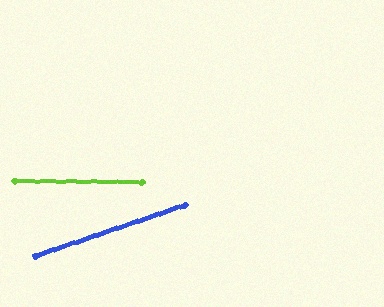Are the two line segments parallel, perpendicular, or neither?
Neither parallel nor perpendicular — they differ by about 19°.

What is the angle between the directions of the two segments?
Approximately 19 degrees.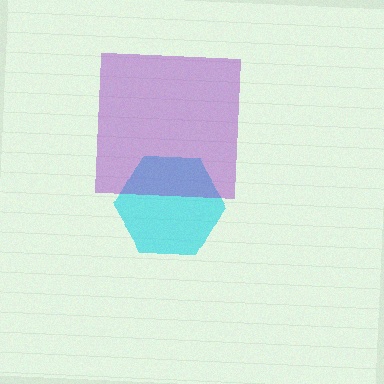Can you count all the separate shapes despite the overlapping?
Yes, there are 2 separate shapes.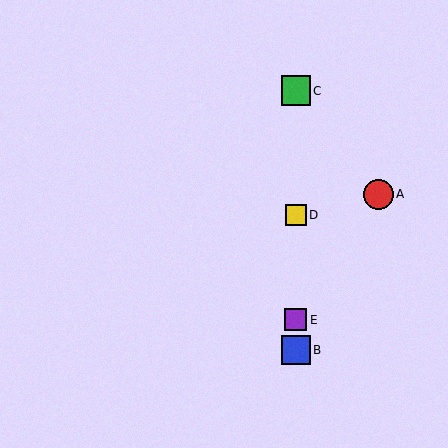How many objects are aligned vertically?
4 objects (B, C, D, E) are aligned vertically.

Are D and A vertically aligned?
No, D is at x≈296 and A is at x≈378.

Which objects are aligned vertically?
Objects B, C, D, E are aligned vertically.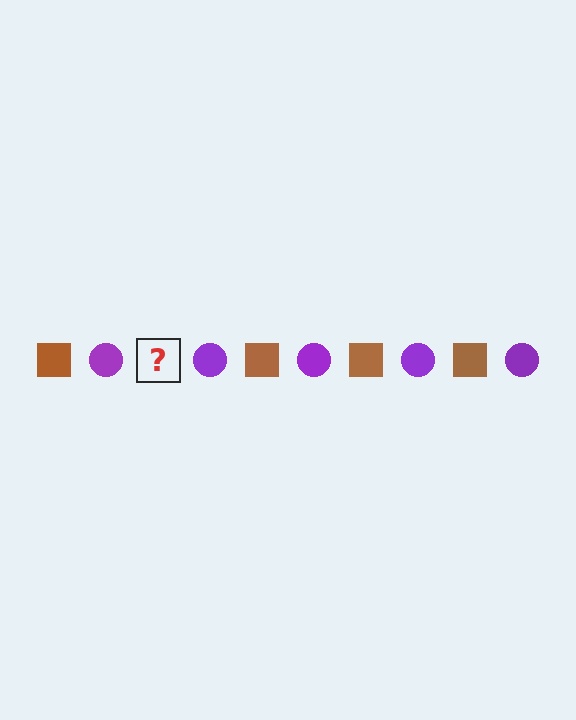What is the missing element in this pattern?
The missing element is a brown square.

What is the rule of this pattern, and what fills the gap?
The rule is that the pattern alternates between brown square and purple circle. The gap should be filled with a brown square.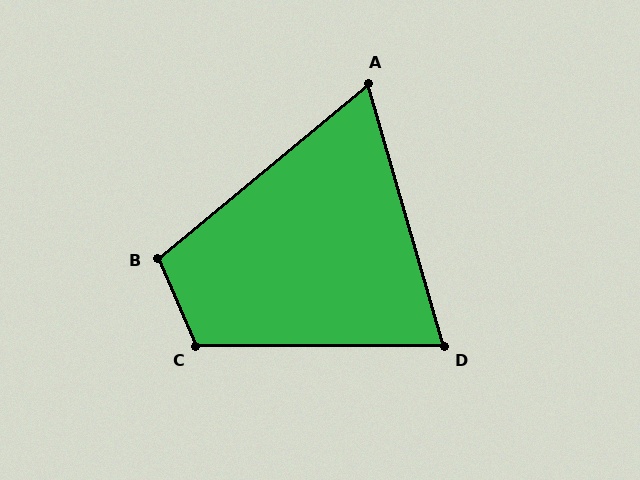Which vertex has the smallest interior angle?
A, at approximately 67 degrees.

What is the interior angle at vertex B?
Approximately 106 degrees (obtuse).